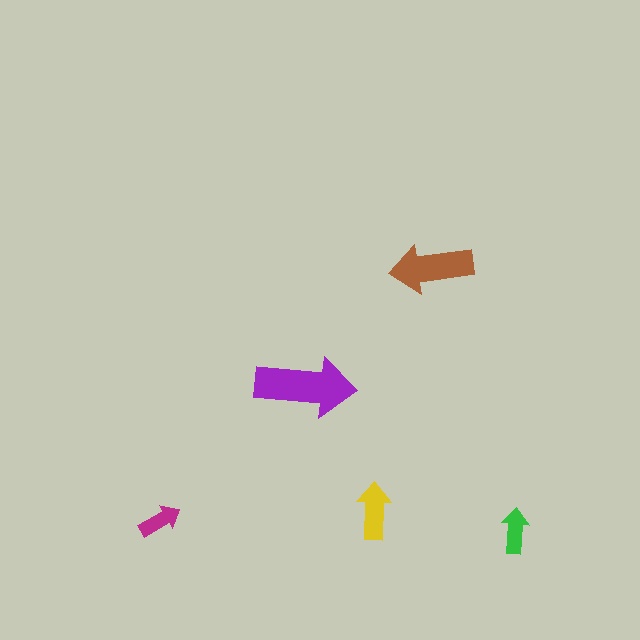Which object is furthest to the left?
The magenta arrow is leftmost.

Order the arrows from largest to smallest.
the purple one, the brown one, the yellow one, the green one, the magenta one.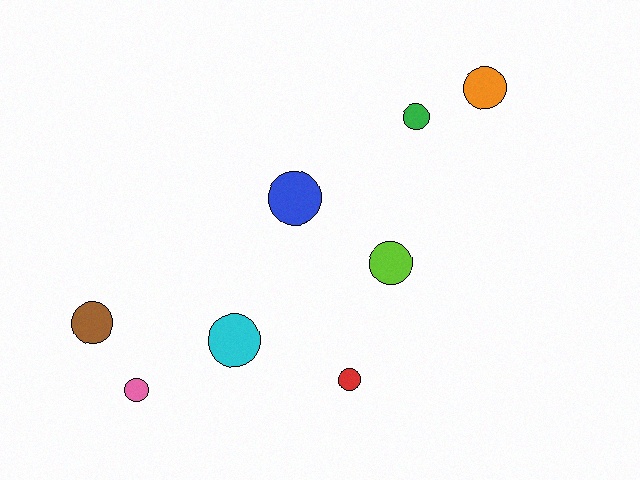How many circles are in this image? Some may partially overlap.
There are 8 circles.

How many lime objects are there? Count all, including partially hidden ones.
There is 1 lime object.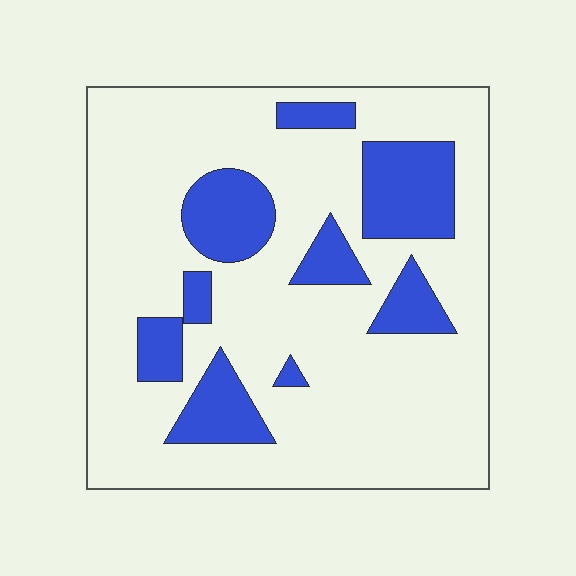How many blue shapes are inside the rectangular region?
9.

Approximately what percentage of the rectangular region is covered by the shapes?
Approximately 20%.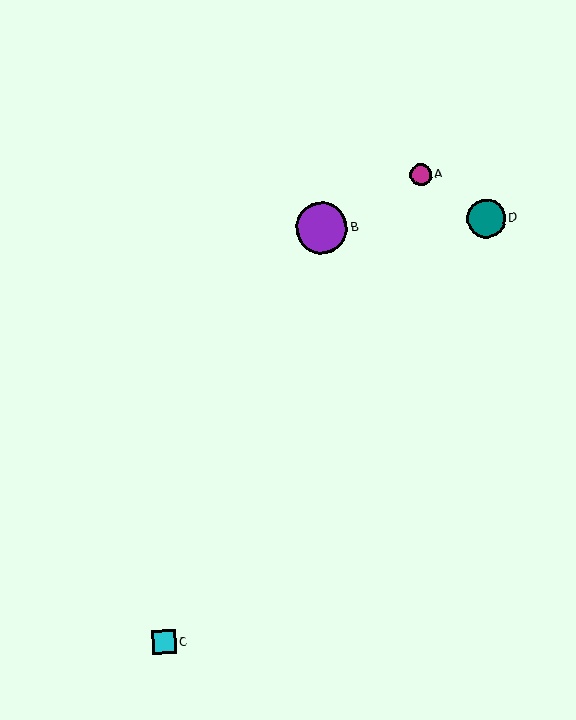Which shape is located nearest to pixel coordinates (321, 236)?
The purple circle (labeled B) at (322, 228) is nearest to that location.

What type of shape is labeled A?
Shape A is a magenta circle.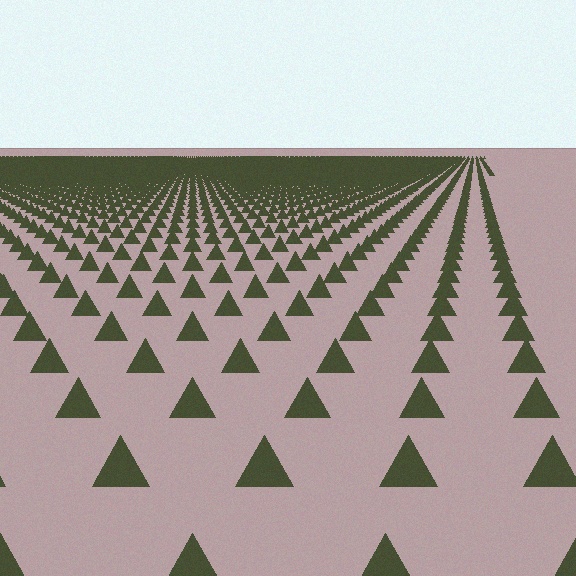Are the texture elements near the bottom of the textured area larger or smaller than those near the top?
Larger. Near the bottom, elements are closer to the viewer and appear at a bigger on-screen size.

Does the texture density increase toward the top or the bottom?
Density increases toward the top.